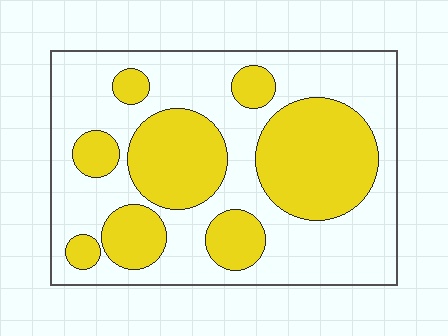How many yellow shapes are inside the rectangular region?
8.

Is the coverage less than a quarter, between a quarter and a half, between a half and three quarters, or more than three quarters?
Between a quarter and a half.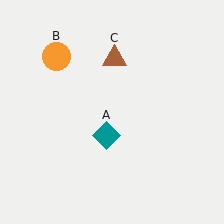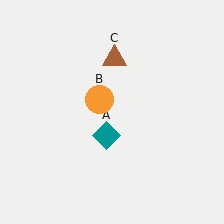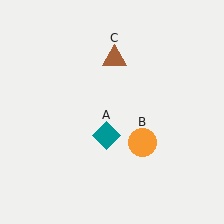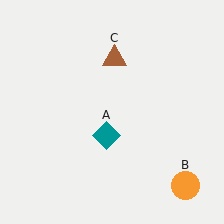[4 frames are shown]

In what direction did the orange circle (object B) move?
The orange circle (object B) moved down and to the right.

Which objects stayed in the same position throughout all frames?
Teal diamond (object A) and brown triangle (object C) remained stationary.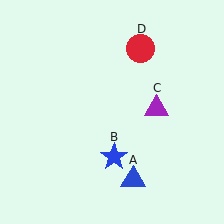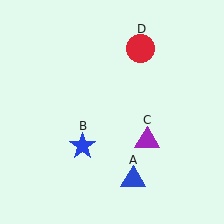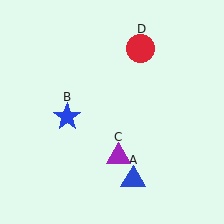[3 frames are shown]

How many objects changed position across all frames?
2 objects changed position: blue star (object B), purple triangle (object C).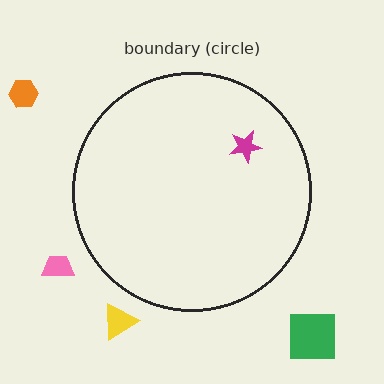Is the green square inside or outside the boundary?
Outside.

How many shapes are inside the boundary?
1 inside, 4 outside.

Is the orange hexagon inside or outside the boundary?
Outside.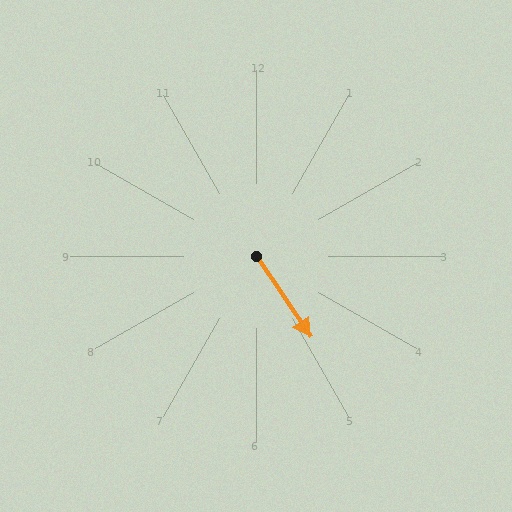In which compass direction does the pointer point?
Southeast.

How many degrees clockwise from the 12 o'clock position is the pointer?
Approximately 146 degrees.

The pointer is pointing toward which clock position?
Roughly 5 o'clock.